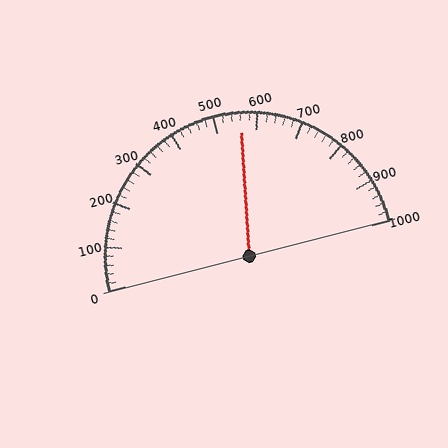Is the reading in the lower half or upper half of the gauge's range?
The reading is in the upper half of the range (0 to 1000).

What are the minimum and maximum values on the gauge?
The gauge ranges from 0 to 1000.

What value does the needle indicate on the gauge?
The needle indicates approximately 560.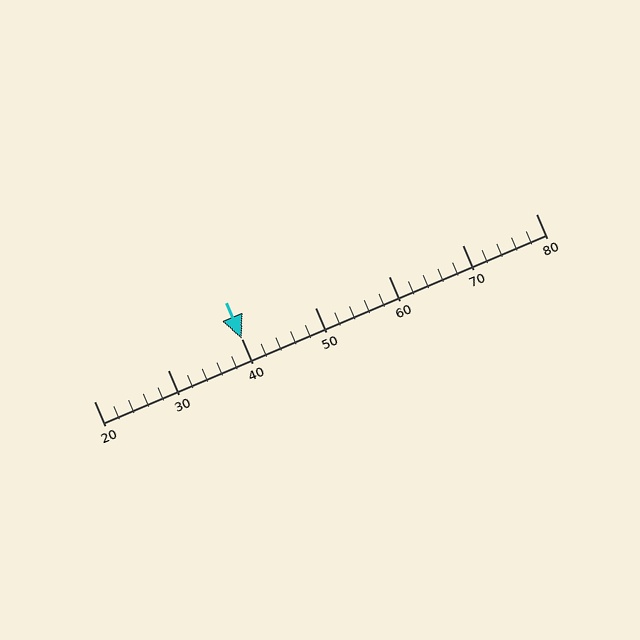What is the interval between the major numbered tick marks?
The major tick marks are spaced 10 units apart.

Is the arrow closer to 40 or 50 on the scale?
The arrow is closer to 40.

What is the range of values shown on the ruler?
The ruler shows values from 20 to 80.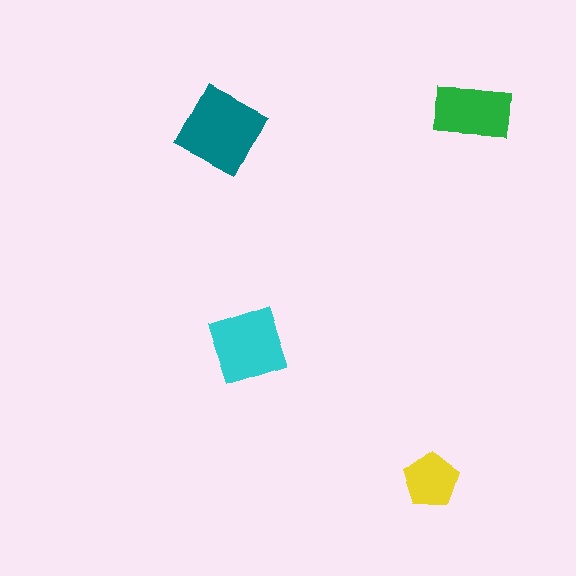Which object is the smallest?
The yellow pentagon.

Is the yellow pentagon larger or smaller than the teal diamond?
Smaller.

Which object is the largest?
The teal diamond.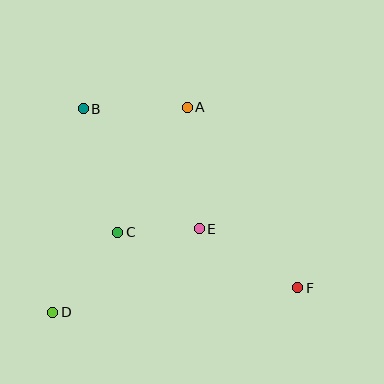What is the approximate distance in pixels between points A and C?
The distance between A and C is approximately 143 pixels.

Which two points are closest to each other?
Points C and E are closest to each other.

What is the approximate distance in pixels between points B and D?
The distance between B and D is approximately 206 pixels.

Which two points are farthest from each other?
Points B and F are farthest from each other.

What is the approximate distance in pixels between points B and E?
The distance between B and E is approximately 167 pixels.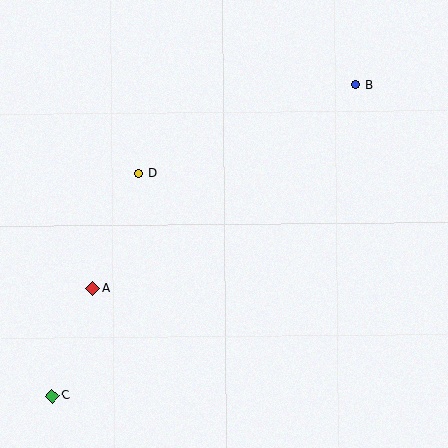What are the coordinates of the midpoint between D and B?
The midpoint between D and B is at (247, 129).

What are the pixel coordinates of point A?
Point A is at (92, 288).